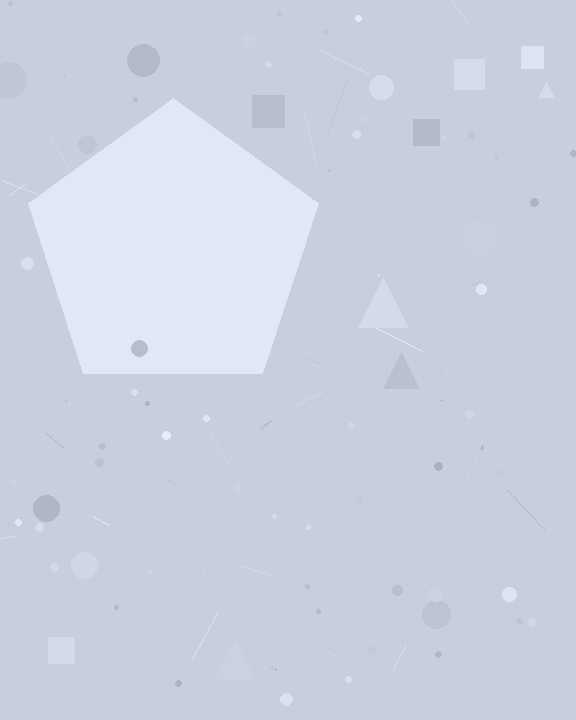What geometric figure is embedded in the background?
A pentagon is embedded in the background.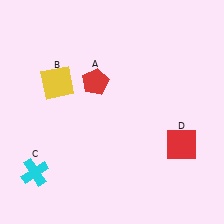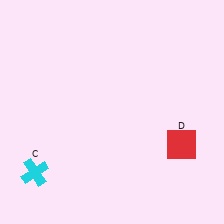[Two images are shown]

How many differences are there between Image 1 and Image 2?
There are 2 differences between the two images.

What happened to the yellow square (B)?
The yellow square (B) was removed in Image 2. It was in the top-left area of Image 1.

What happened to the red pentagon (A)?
The red pentagon (A) was removed in Image 2. It was in the top-left area of Image 1.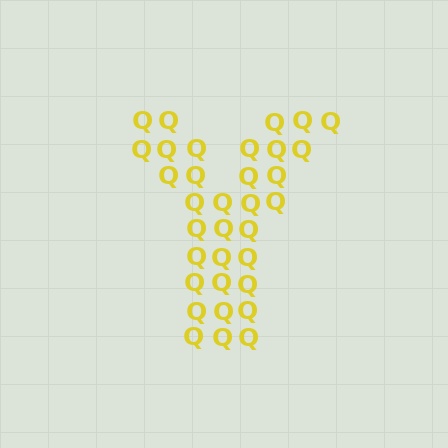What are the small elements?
The small elements are letter Q's.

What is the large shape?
The large shape is the letter Y.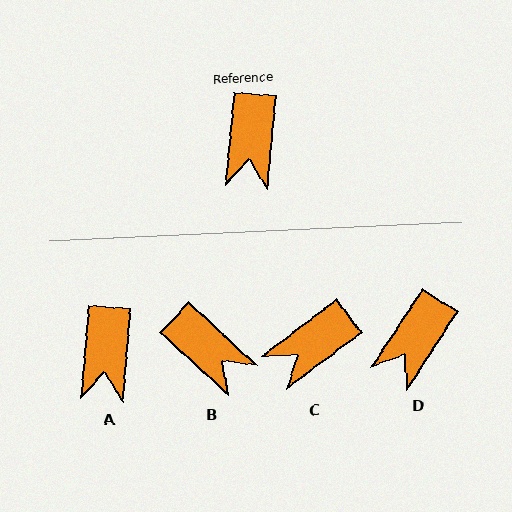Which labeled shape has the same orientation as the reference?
A.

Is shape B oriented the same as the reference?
No, it is off by about 52 degrees.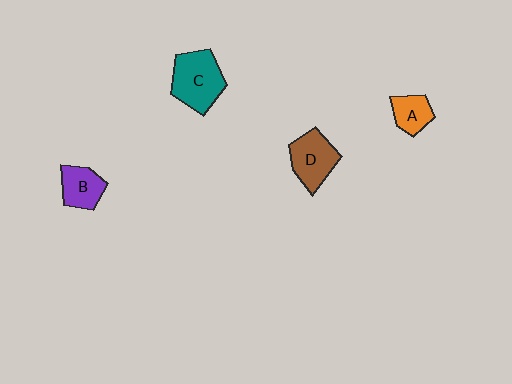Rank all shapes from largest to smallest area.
From largest to smallest: C (teal), D (brown), B (purple), A (orange).